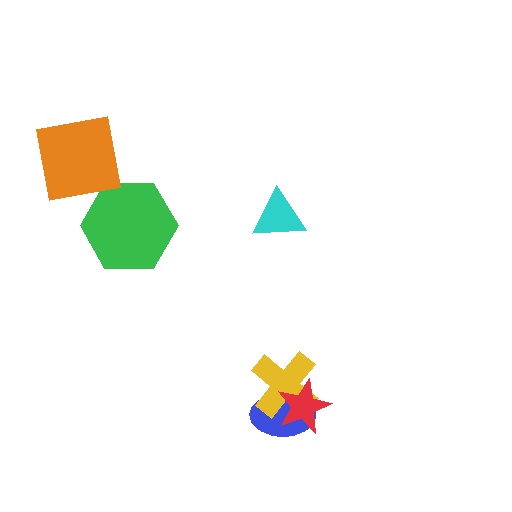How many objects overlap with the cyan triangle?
0 objects overlap with the cyan triangle.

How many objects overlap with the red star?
2 objects overlap with the red star.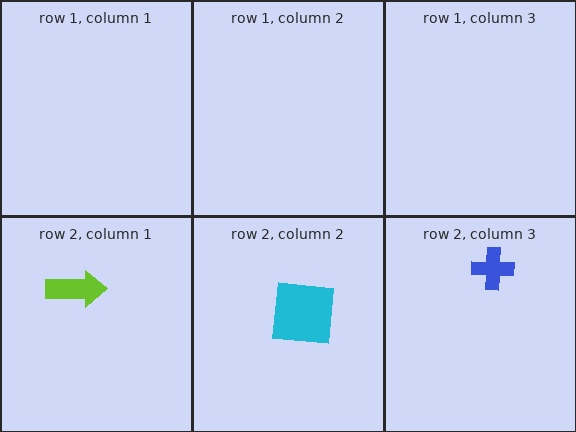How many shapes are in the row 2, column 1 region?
1.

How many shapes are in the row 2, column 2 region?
1.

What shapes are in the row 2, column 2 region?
The cyan square.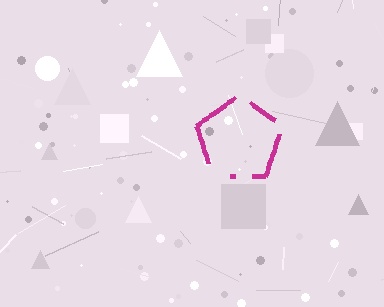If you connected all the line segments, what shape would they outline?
They would outline a pentagon.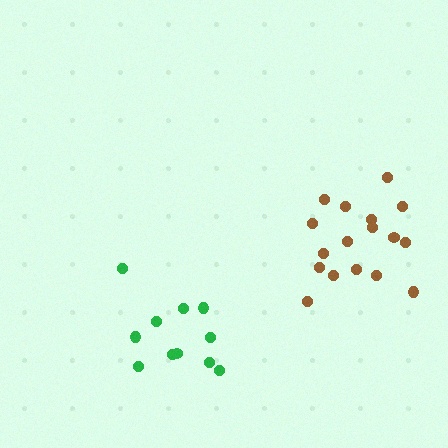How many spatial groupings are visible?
There are 2 spatial groupings.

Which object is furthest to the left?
The green cluster is leftmost.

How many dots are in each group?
Group 1: 17 dots, Group 2: 11 dots (28 total).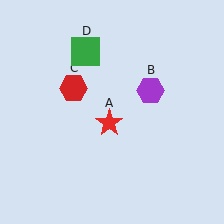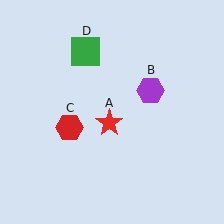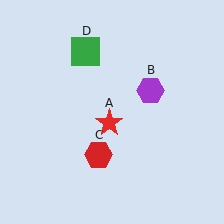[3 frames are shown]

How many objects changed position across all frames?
1 object changed position: red hexagon (object C).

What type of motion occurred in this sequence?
The red hexagon (object C) rotated counterclockwise around the center of the scene.